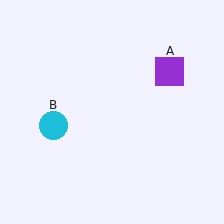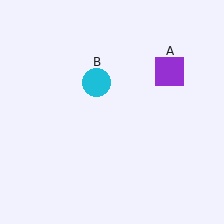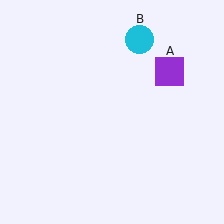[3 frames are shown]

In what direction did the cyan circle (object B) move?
The cyan circle (object B) moved up and to the right.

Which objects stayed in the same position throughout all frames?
Purple square (object A) remained stationary.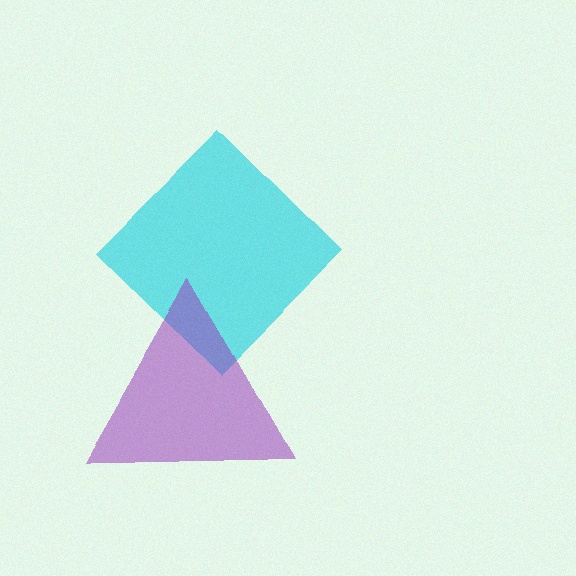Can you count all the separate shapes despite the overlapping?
Yes, there are 2 separate shapes.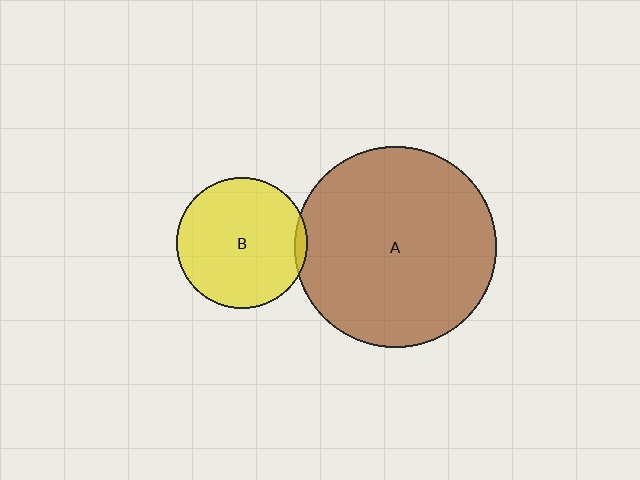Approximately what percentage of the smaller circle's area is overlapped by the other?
Approximately 5%.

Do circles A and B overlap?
Yes.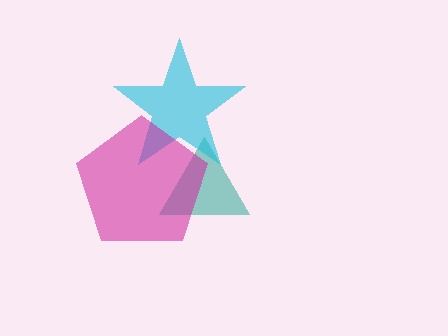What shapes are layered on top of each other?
The layered shapes are: a teal triangle, a cyan star, a magenta pentagon.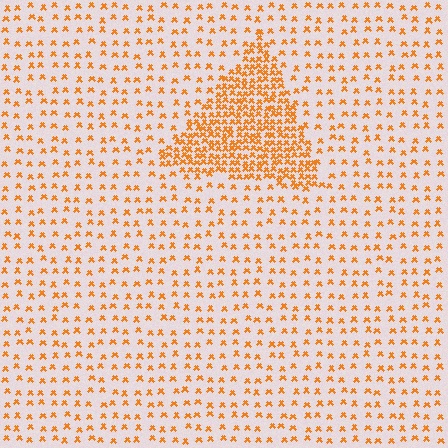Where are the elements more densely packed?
The elements are more densely packed inside the triangle boundary.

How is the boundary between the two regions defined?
The boundary is defined by a change in element density (approximately 3.0x ratio). All elements are the same color, size, and shape.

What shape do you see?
I see a triangle.